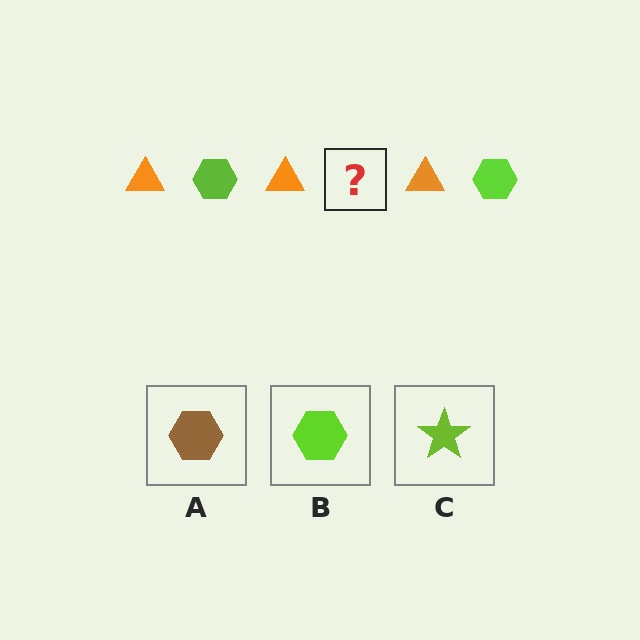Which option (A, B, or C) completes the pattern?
B.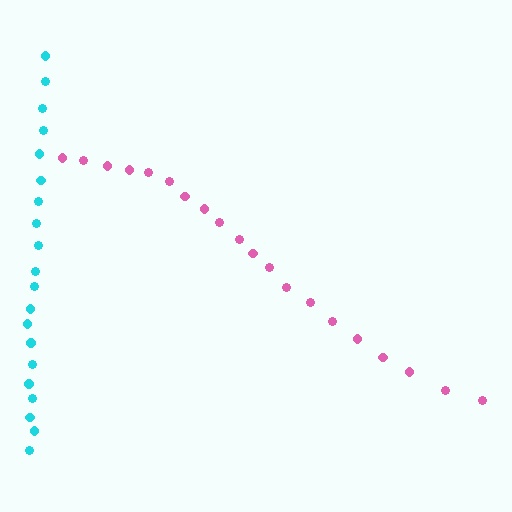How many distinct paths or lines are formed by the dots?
There are 2 distinct paths.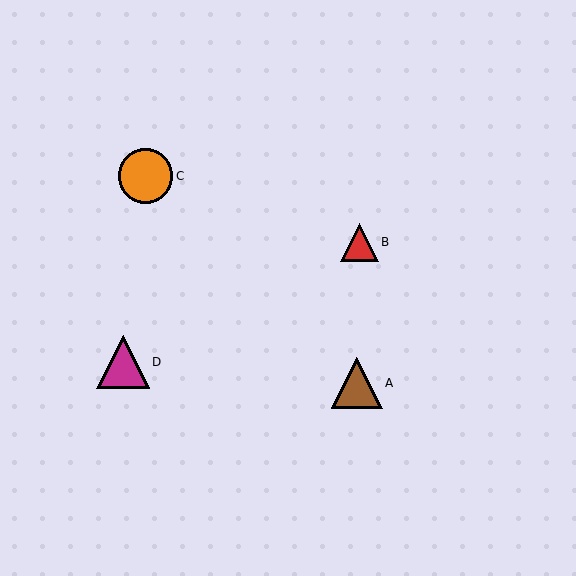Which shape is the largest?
The orange circle (labeled C) is the largest.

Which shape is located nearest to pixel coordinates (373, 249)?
The red triangle (labeled B) at (360, 242) is nearest to that location.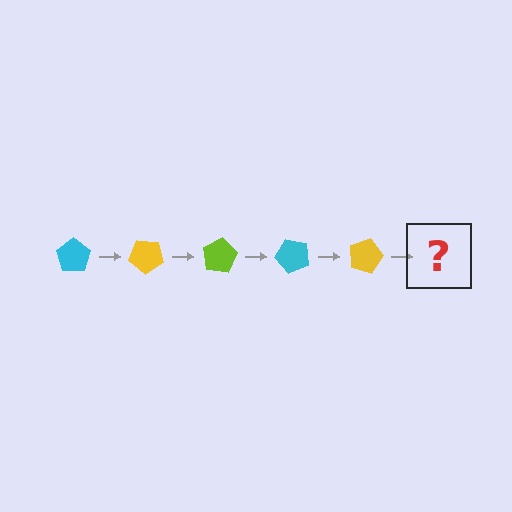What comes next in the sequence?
The next element should be a lime pentagon, rotated 200 degrees from the start.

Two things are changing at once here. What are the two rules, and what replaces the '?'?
The two rules are that it rotates 40 degrees each step and the color cycles through cyan, yellow, and lime. The '?' should be a lime pentagon, rotated 200 degrees from the start.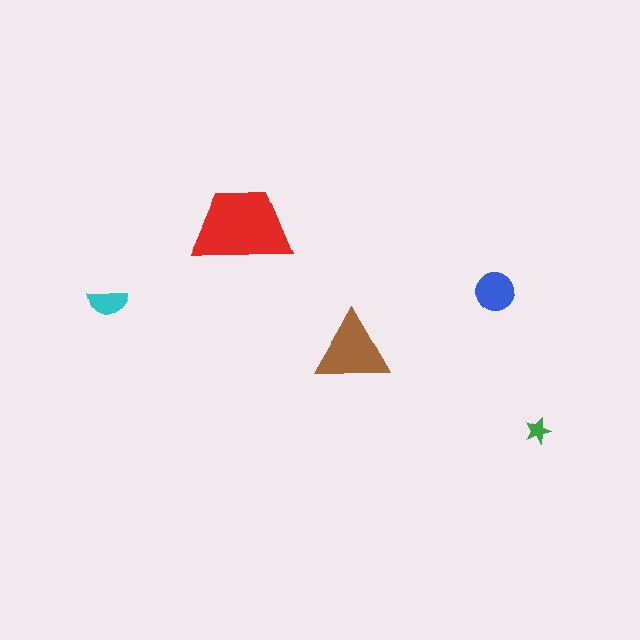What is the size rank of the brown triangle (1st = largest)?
2nd.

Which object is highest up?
The red trapezoid is topmost.